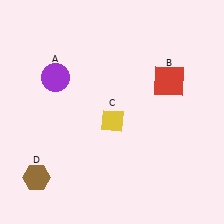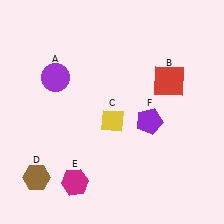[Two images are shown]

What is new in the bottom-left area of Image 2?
A magenta hexagon (E) was added in the bottom-left area of Image 2.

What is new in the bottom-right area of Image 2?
A purple pentagon (F) was added in the bottom-right area of Image 2.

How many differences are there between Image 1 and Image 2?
There are 2 differences between the two images.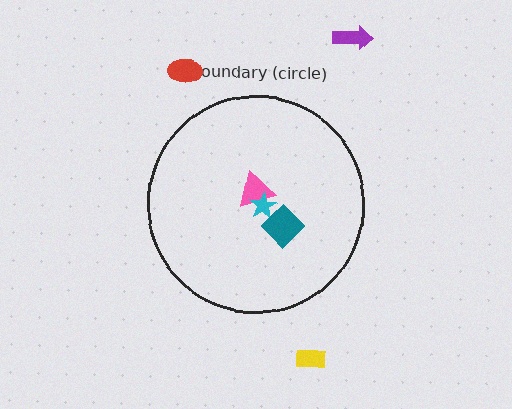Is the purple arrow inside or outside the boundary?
Outside.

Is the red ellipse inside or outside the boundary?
Outside.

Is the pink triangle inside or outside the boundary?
Inside.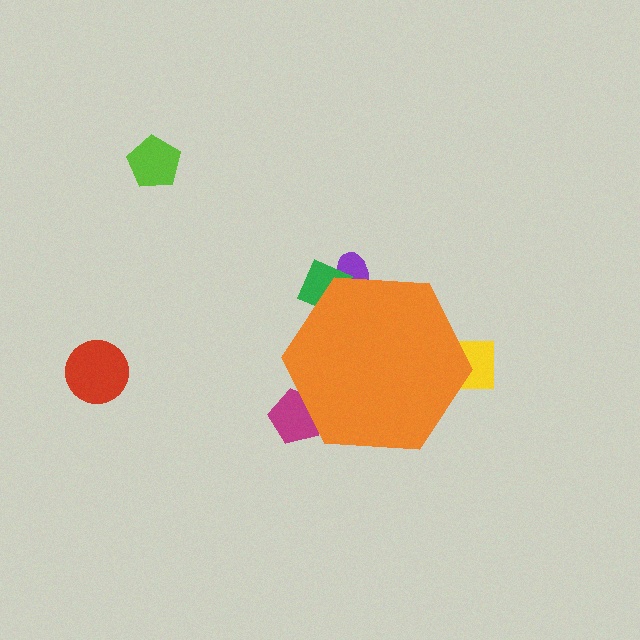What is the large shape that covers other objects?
An orange hexagon.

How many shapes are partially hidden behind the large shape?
4 shapes are partially hidden.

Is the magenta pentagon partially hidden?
Yes, the magenta pentagon is partially hidden behind the orange hexagon.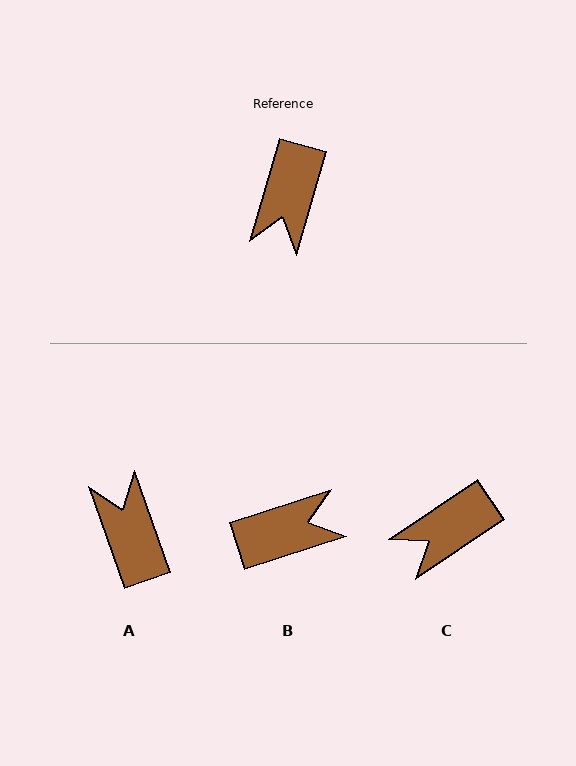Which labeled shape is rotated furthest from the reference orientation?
A, about 145 degrees away.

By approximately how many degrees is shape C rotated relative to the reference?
Approximately 40 degrees clockwise.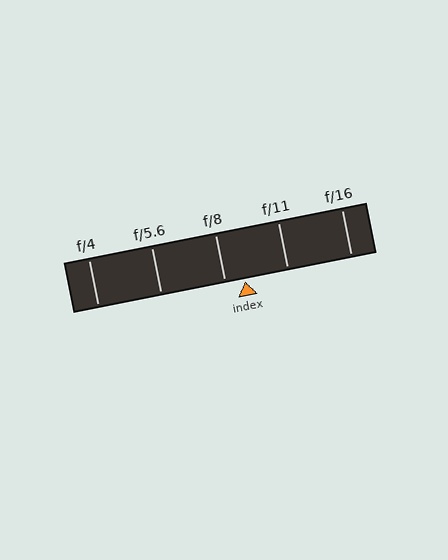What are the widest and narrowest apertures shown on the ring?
The widest aperture shown is f/4 and the narrowest is f/16.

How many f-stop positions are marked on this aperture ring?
There are 5 f-stop positions marked.